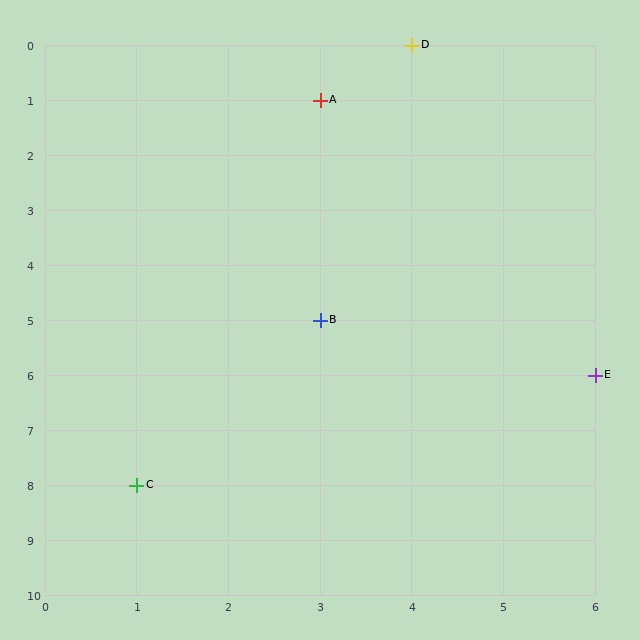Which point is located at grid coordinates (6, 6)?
Point E is at (6, 6).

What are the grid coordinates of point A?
Point A is at grid coordinates (3, 1).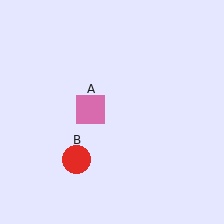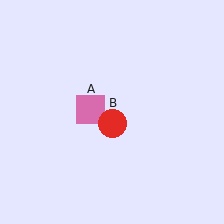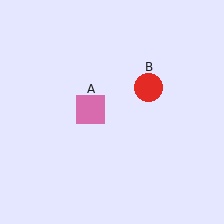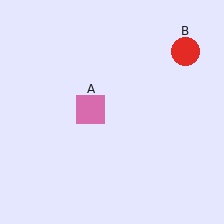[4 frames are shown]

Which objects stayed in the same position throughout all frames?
Pink square (object A) remained stationary.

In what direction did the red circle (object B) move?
The red circle (object B) moved up and to the right.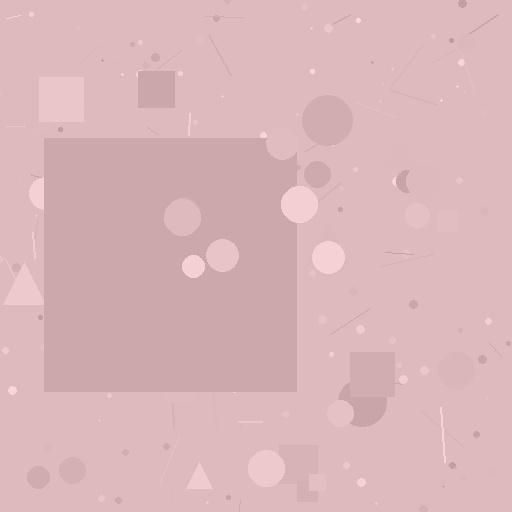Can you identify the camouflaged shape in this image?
The camouflaged shape is a square.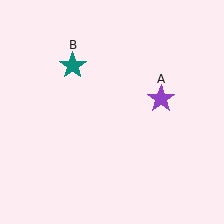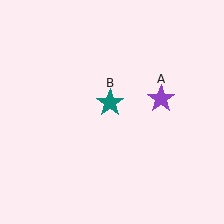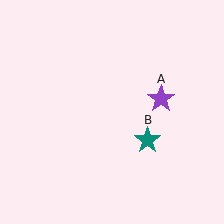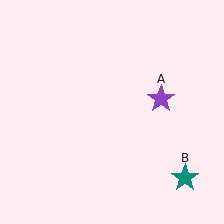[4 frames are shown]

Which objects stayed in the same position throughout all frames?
Purple star (object A) remained stationary.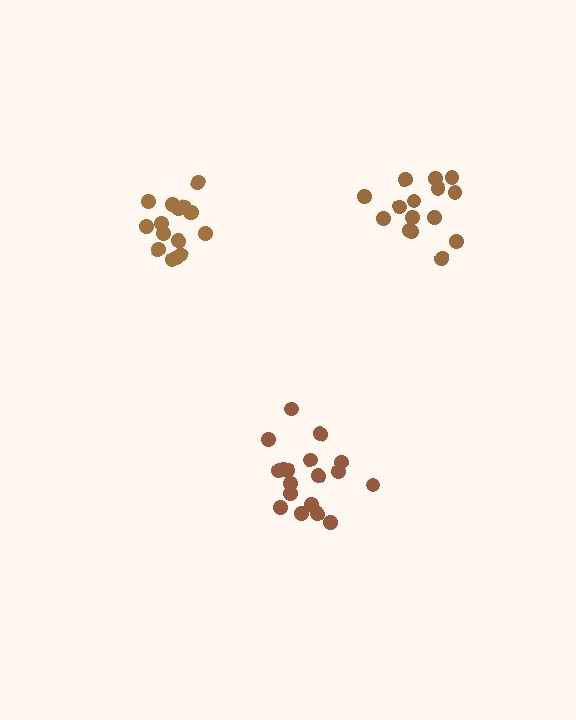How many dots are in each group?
Group 1: 15 dots, Group 2: 16 dots, Group 3: 18 dots (49 total).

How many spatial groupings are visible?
There are 3 spatial groupings.